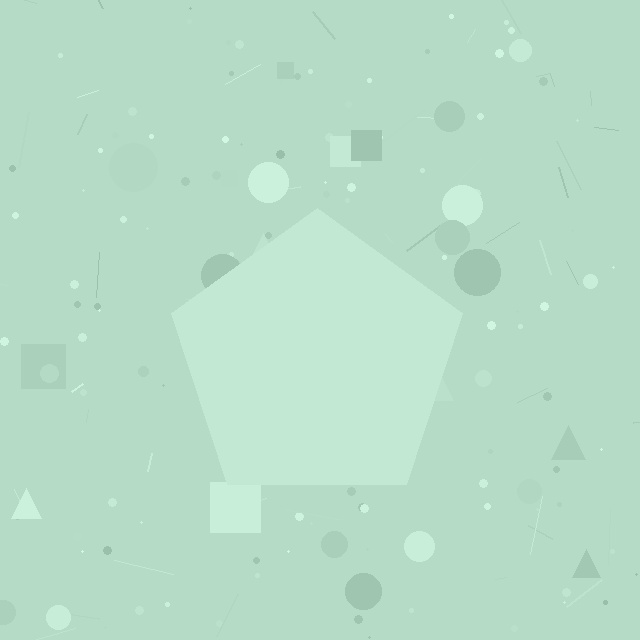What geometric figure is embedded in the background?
A pentagon is embedded in the background.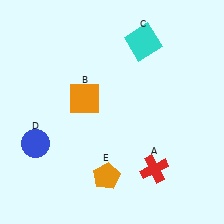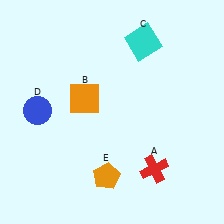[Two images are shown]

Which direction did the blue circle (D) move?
The blue circle (D) moved up.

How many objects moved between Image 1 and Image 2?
1 object moved between the two images.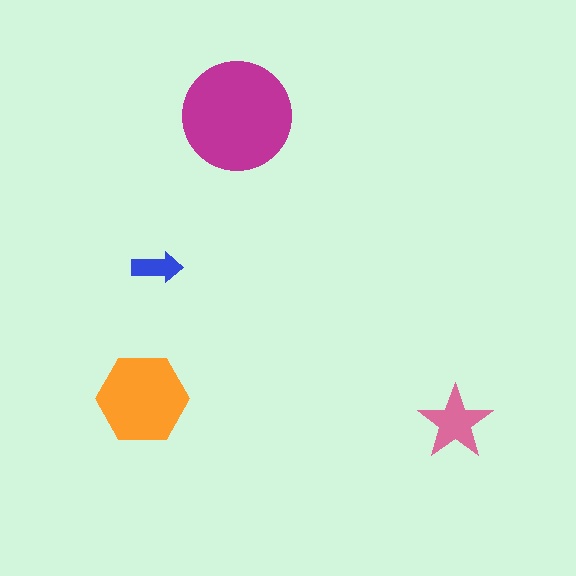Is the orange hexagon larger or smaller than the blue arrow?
Larger.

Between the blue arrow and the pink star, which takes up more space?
The pink star.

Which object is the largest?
The magenta circle.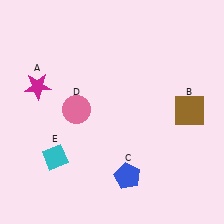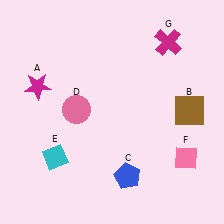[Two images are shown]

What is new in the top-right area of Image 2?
A magenta cross (G) was added in the top-right area of Image 2.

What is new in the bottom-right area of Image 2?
A pink diamond (F) was added in the bottom-right area of Image 2.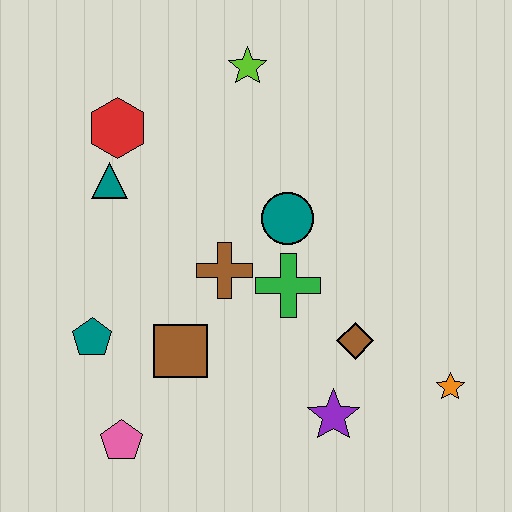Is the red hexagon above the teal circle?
Yes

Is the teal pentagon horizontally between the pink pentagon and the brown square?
No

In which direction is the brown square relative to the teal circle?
The brown square is below the teal circle.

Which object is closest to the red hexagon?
The teal triangle is closest to the red hexagon.